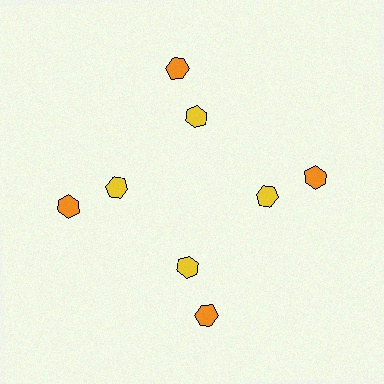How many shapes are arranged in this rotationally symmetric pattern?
There are 8 shapes, arranged in 4 groups of 2.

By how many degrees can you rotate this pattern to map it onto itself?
The pattern maps onto itself every 90 degrees of rotation.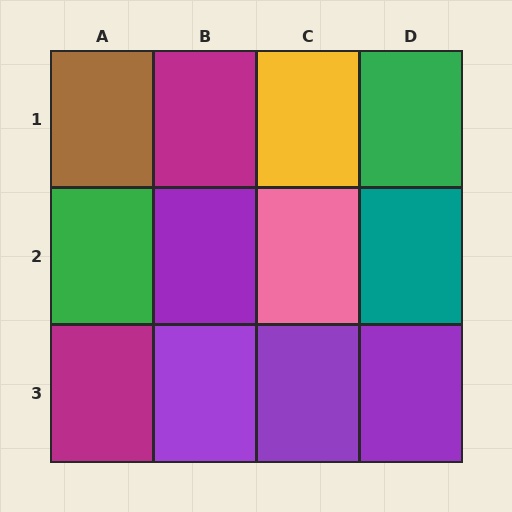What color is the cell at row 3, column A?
Magenta.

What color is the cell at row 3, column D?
Purple.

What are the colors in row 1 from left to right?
Brown, magenta, yellow, green.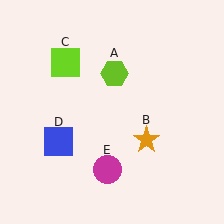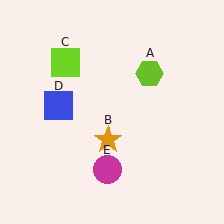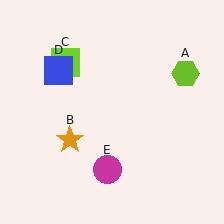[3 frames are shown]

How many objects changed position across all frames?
3 objects changed position: lime hexagon (object A), orange star (object B), blue square (object D).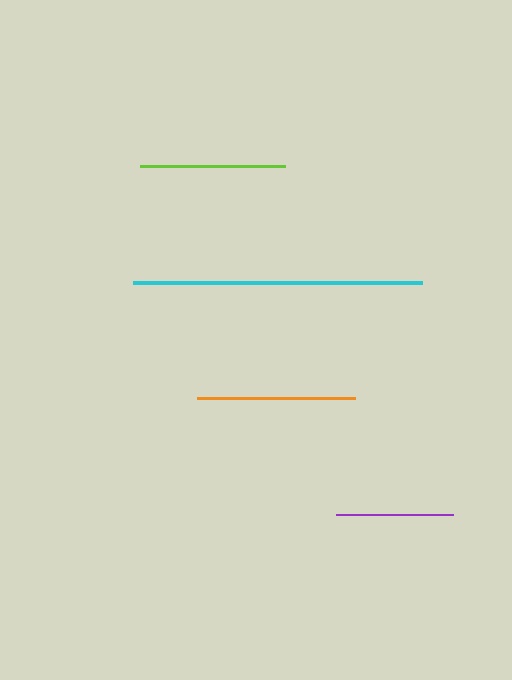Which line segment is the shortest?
The purple line is the shortest at approximately 117 pixels.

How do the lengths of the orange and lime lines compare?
The orange and lime lines are approximately the same length.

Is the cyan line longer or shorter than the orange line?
The cyan line is longer than the orange line.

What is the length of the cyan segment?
The cyan segment is approximately 289 pixels long.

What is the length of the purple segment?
The purple segment is approximately 117 pixels long.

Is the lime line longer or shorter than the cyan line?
The cyan line is longer than the lime line.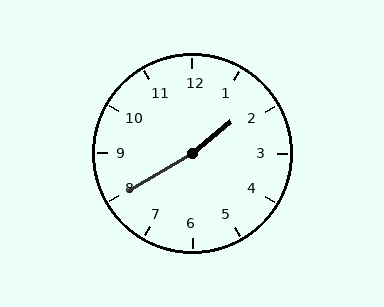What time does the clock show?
1:40.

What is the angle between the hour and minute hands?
Approximately 170 degrees.